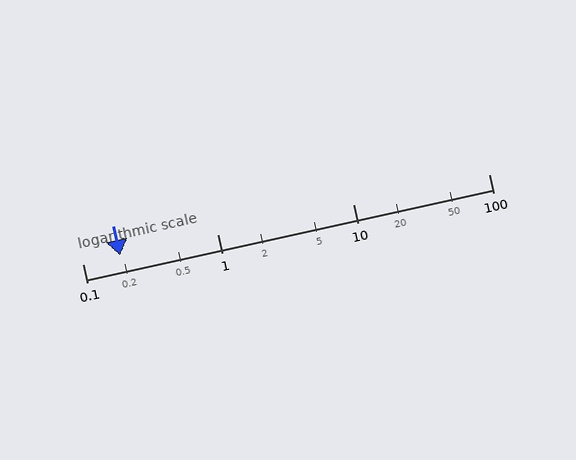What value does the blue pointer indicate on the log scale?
The pointer indicates approximately 0.19.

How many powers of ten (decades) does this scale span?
The scale spans 3 decades, from 0.1 to 100.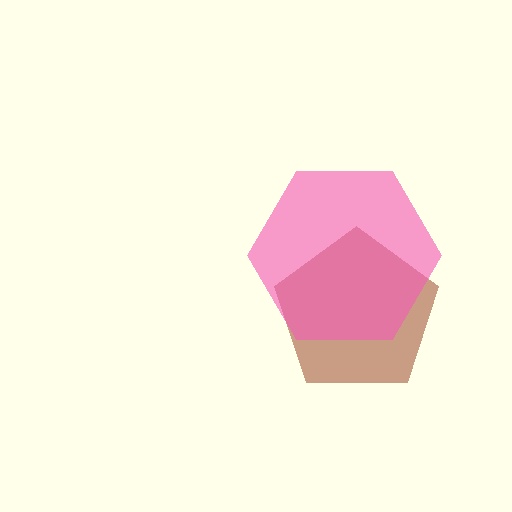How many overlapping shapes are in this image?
There are 2 overlapping shapes in the image.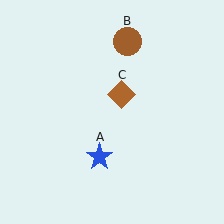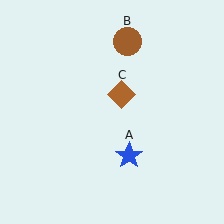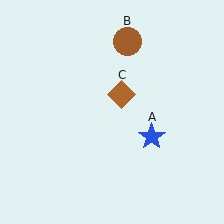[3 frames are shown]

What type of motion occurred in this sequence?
The blue star (object A) rotated counterclockwise around the center of the scene.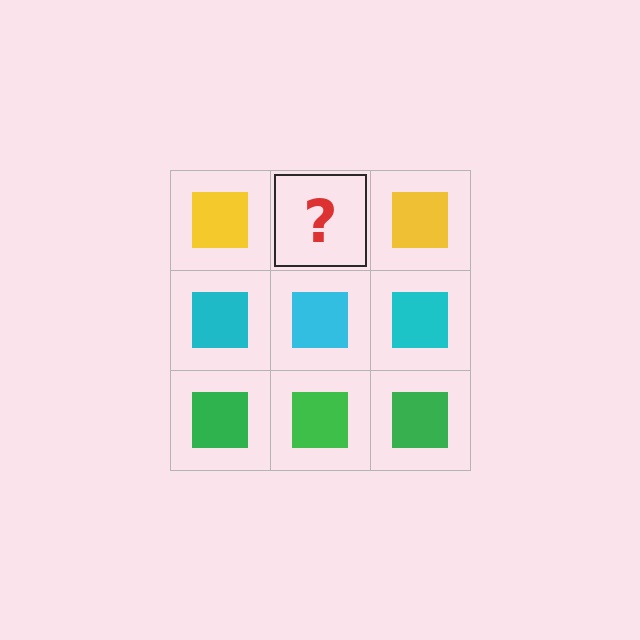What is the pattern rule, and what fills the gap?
The rule is that each row has a consistent color. The gap should be filled with a yellow square.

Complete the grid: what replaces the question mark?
The question mark should be replaced with a yellow square.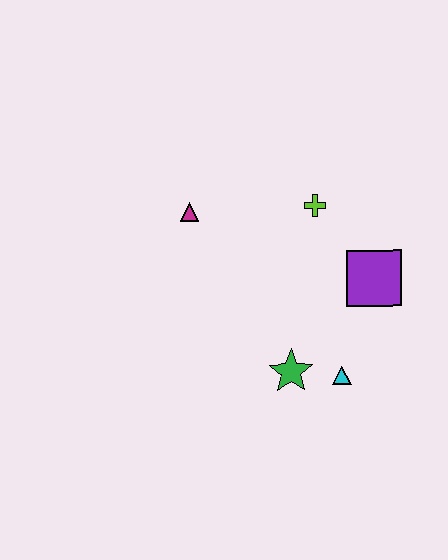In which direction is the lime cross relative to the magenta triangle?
The lime cross is to the right of the magenta triangle.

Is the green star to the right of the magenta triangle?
Yes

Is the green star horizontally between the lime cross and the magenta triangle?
Yes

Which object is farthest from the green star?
The magenta triangle is farthest from the green star.